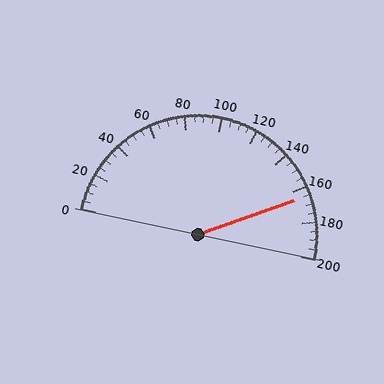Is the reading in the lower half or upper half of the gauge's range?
The reading is in the upper half of the range (0 to 200).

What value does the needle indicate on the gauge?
The needle indicates approximately 165.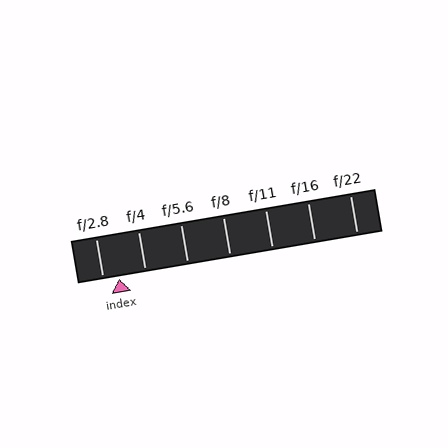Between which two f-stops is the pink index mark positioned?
The index mark is between f/2.8 and f/4.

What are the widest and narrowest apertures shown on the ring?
The widest aperture shown is f/2.8 and the narrowest is f/22.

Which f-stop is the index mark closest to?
The index mark is closest to f/2.8.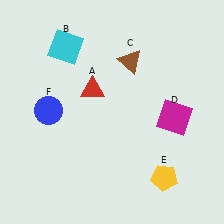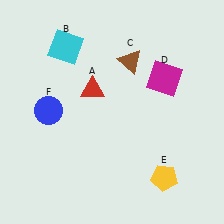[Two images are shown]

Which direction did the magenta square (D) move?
The magenta square (D) moved up.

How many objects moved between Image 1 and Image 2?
1 object moved between the two images.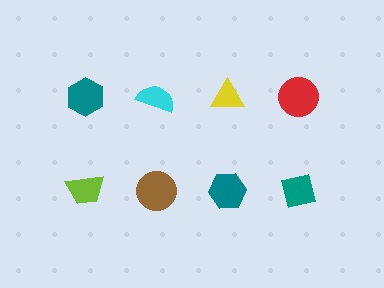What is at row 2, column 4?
A teal square.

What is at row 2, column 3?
A teal hexagon.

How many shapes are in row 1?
4 shapes.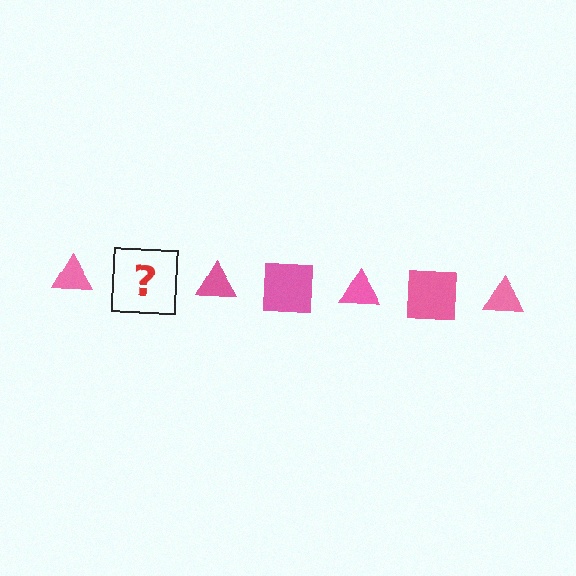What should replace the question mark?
The question mark should be replaced with a pink square.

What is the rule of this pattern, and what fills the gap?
The rule is that the pattern cycles through triangle, square shapes in pink. The gap should be filled with a pink square.